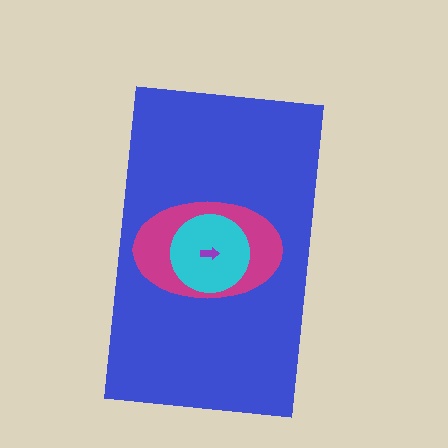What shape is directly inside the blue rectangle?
The magenta ellipse.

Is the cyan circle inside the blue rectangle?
Yes.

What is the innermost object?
The purple arrow.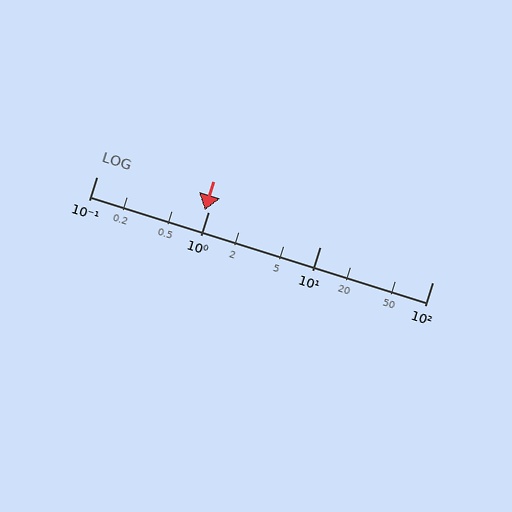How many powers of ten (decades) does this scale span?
The scale spans 3 decades, from 0.1 to 100.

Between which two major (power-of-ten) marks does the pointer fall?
The pointer is between 0.1 and 1.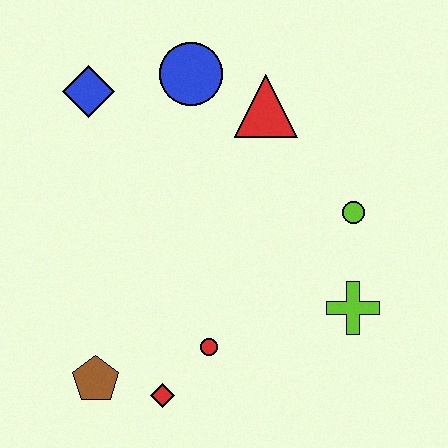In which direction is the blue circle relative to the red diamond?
The blue circle is above the red diamond.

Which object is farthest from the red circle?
The blue diamond is farthest from the red circle.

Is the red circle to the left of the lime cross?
Yes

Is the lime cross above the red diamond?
Yes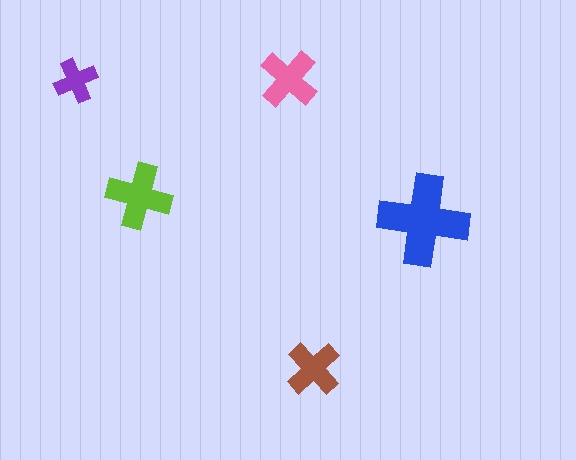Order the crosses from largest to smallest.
the blue one, the lime one, the pink one, the brown one, the purple one.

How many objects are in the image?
There are 5 objects in the image.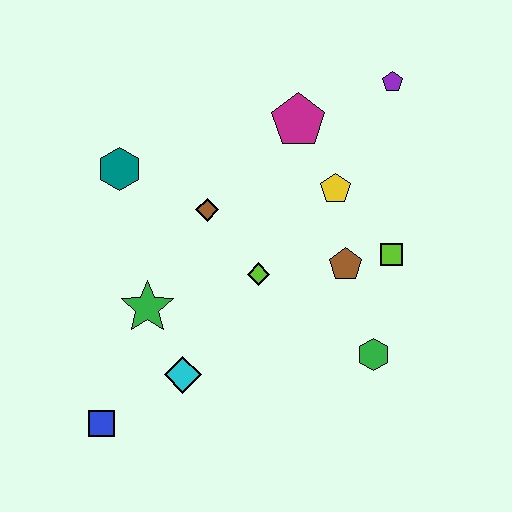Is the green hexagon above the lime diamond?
No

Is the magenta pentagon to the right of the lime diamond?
Yes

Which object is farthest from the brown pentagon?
The blue square is farthest from the brown pentagon.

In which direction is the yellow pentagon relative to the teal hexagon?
The yellow pentagon is to the right of the teal hexagon.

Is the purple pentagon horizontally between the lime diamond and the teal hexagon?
No